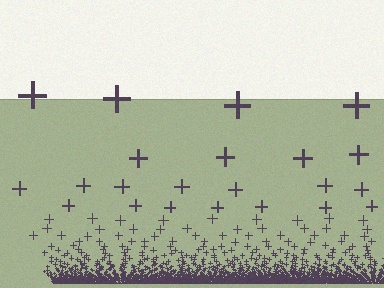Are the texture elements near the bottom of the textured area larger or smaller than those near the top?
Smaller. The gradient is inverted — elements near the bottom are smaller and denser.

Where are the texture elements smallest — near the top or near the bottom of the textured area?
Near the bottom.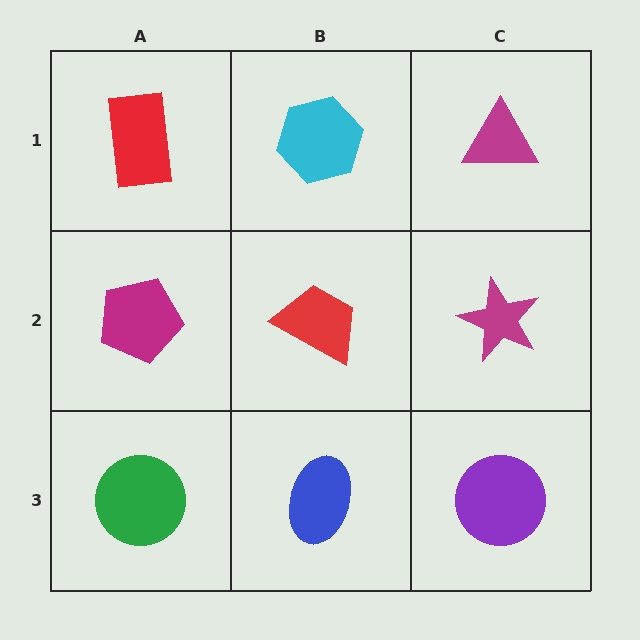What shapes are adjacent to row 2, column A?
A red rectangle (row 1, column A), a green circle (row 3, column A), a red trapezoid (row 2, column B).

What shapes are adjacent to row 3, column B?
A red trapezoid (row 2, column B), a green circle (row 3, column A), a purple circle (row 3, column C).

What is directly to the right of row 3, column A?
A blue ellipse.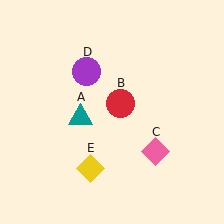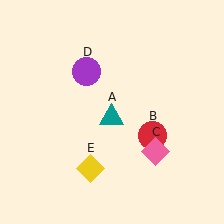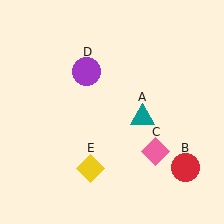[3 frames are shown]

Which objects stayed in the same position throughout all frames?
Pink diamond (object C) and purple circle (object D) and yellow diamond (object E) remained stationary.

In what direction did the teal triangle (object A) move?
The teal triangle (object A) moved right.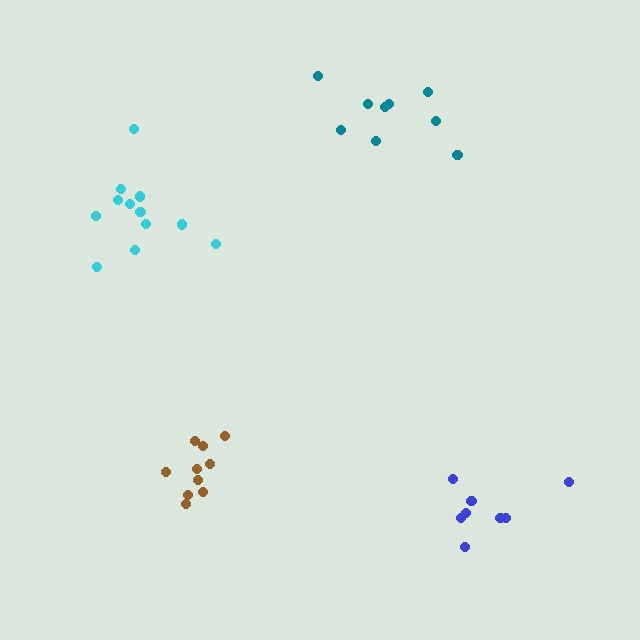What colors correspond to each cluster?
The clusters are colored: cyan, teal, brown, blue.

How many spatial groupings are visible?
There are 4 spatial groupings.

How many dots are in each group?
Group 1: 12 dots, Group 2: 9 dots, Group 3: 10 dots, Group 4: 8 dots (39 total).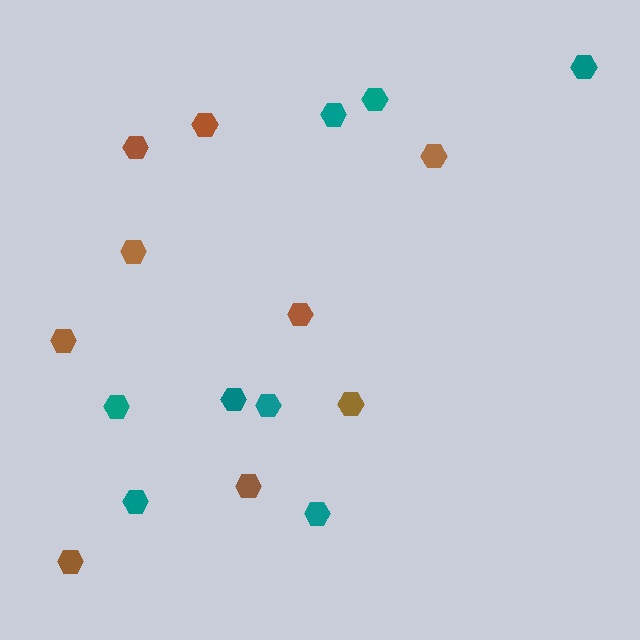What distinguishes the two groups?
There are 2 groups: one group of teal hexagons (8) and one group of brown hexagons (9).